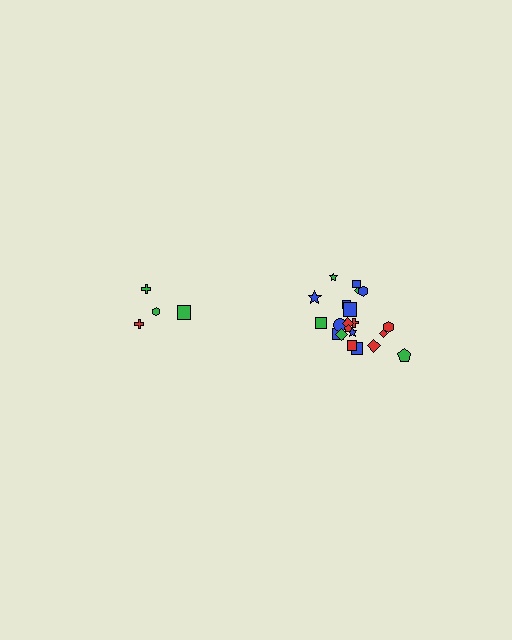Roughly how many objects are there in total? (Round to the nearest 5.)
Roughly 25 objects in total.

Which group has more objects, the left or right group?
The right group.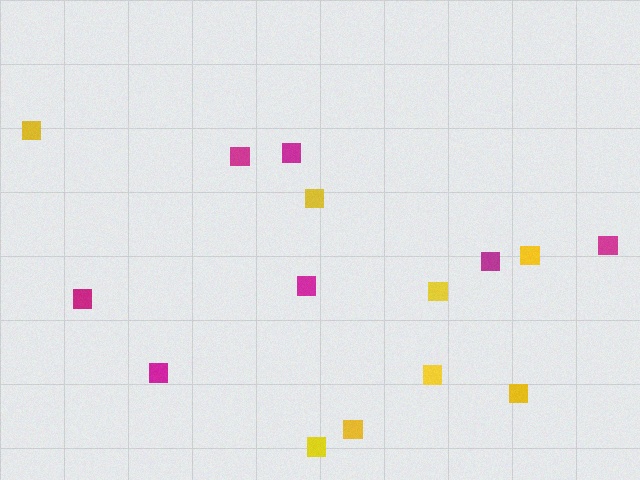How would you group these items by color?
There are 2 groups: one group of magenta squares (7) and one group of yellow squares (8).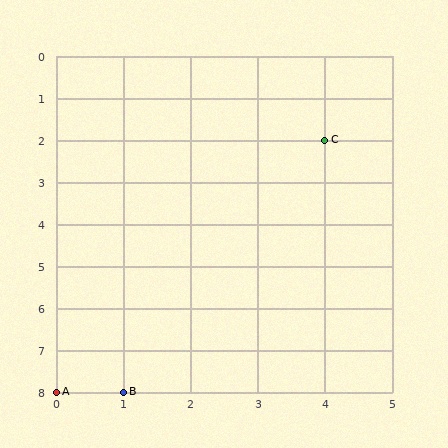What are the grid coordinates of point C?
Point C is at grid coordinates (4, 2).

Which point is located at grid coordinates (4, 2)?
Point C is at (4, 2).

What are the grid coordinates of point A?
Point A is at grid coordinates (0, 8).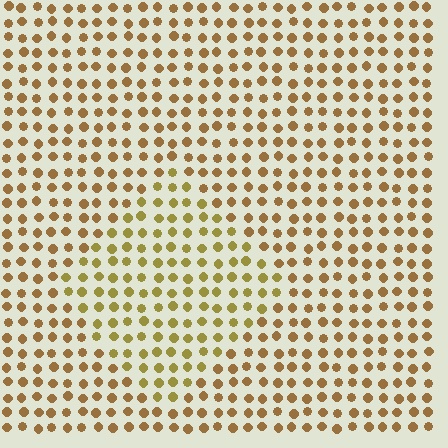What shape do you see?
I see a diamond.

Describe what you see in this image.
The image is filled with small brown elements in a uniform arrangement. A diamond-shaped region is visible where the elements are tinted to a slightly different hue, forming a subtle color boundary.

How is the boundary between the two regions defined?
The boundary is defined purely by a slight shift in hue (about 22 degrees). Spacing, size, and orientation are identical on both sides.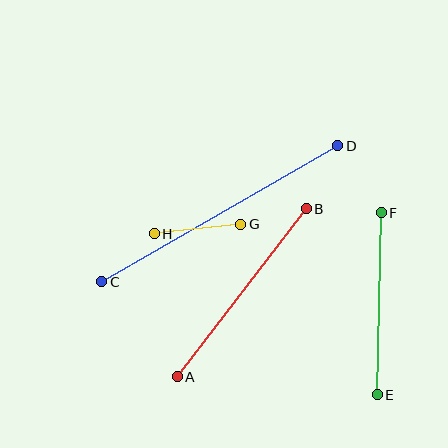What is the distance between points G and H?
The distance is approximately 87 pixels.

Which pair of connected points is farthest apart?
Points C and D are farthest apart.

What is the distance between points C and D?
The distance is approximately 272 pixels.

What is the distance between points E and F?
The distance is approximately 182 pixels.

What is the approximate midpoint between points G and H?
The midpoint is at approximately (197, 229) pixels.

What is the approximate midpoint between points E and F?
The midpoint is at approximately (379, 304) pixels.